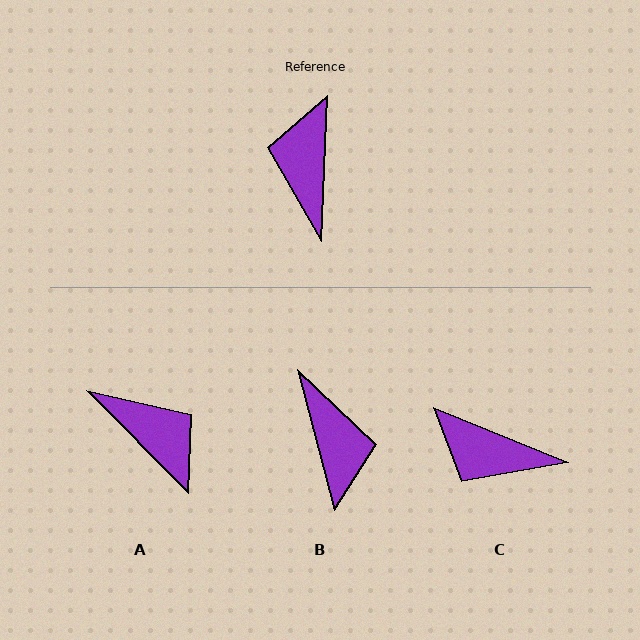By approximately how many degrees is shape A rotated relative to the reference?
Approximately 133 degrees clockwise.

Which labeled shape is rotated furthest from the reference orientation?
B, about 163 degrees away.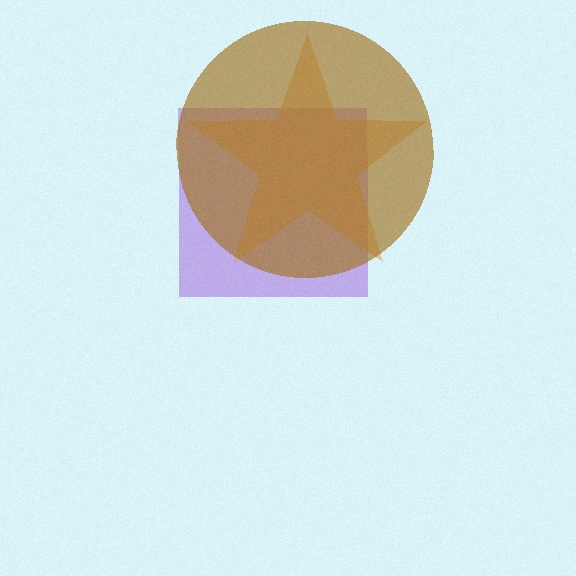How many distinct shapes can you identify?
There are 3 distinct shapes: a purple square, an orange star, a brown circle.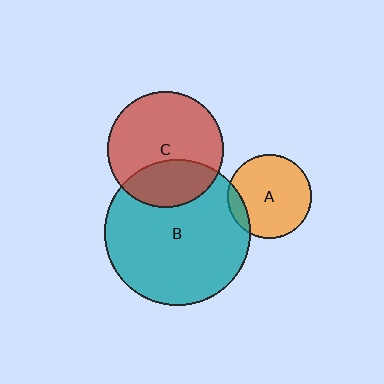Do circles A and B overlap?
Yes.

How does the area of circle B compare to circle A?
Approximately 3.0 times.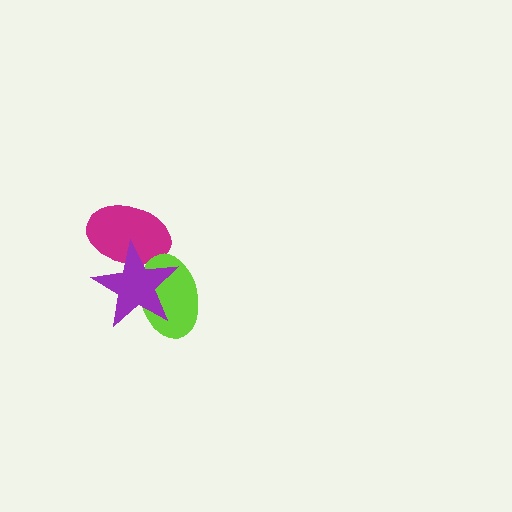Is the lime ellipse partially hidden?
Yes, it is partially covered by another shape.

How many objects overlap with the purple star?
2 objects overlap with the purple star.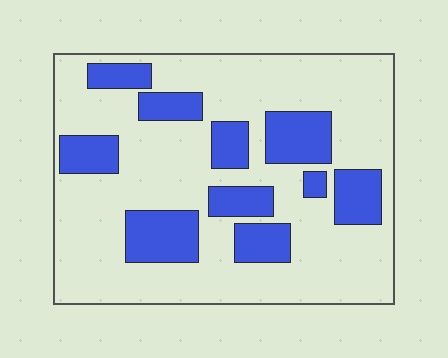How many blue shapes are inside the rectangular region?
10.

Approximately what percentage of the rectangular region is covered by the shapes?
Approximately 25%.